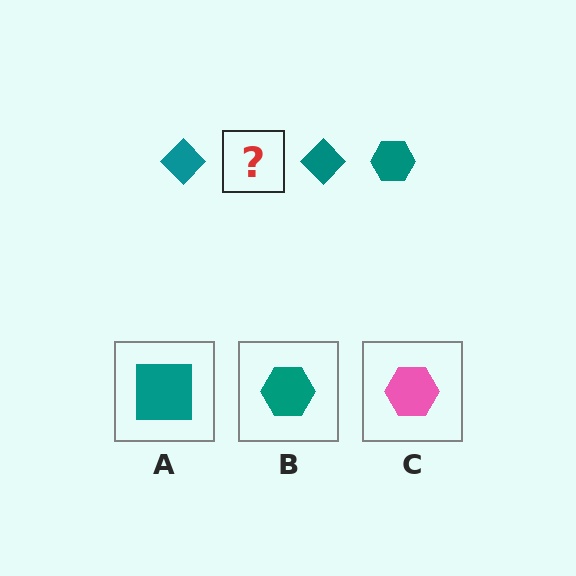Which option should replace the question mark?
Option B.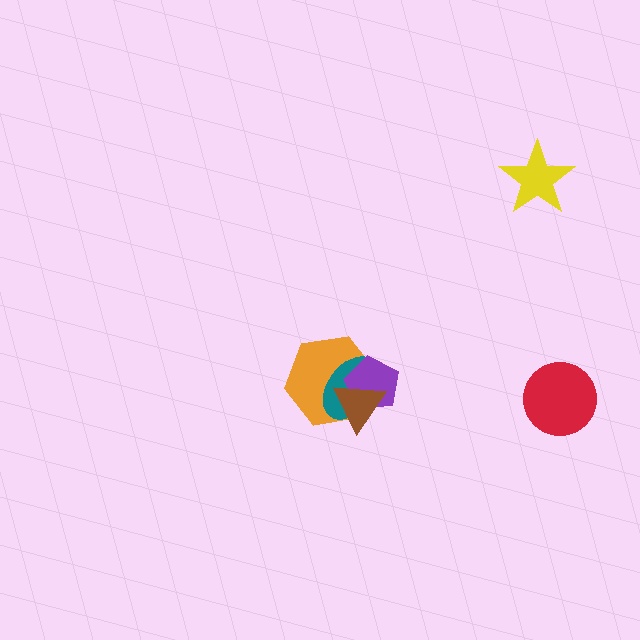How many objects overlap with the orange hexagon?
3 objects overlap with the orange hexagon.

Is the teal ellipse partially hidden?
Yes, it is partially covered by another shape.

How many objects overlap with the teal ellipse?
3 objects overlap with the teal ellipse.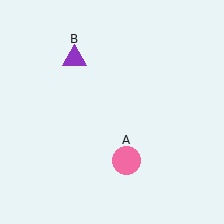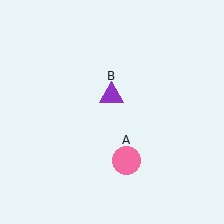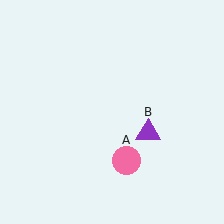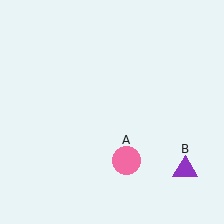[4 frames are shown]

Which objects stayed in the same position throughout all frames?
Pink circle (object A) remained stationary.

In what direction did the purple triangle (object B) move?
The purple triangle (object B) moved down and to the right.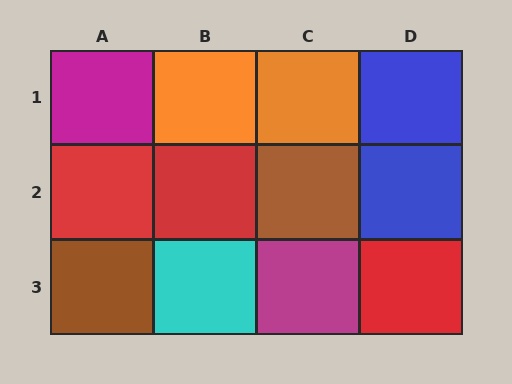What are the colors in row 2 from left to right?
Red, red, brown, blue.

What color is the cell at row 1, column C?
Orange.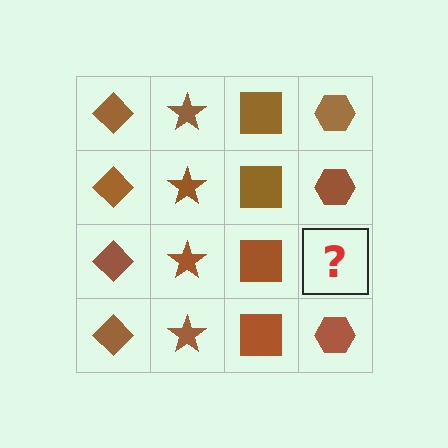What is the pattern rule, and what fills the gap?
The rule is that each column has a consistent shape. The gap should be filled with a brown hexagon.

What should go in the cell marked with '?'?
The missing cell should contain a brown hexagon.